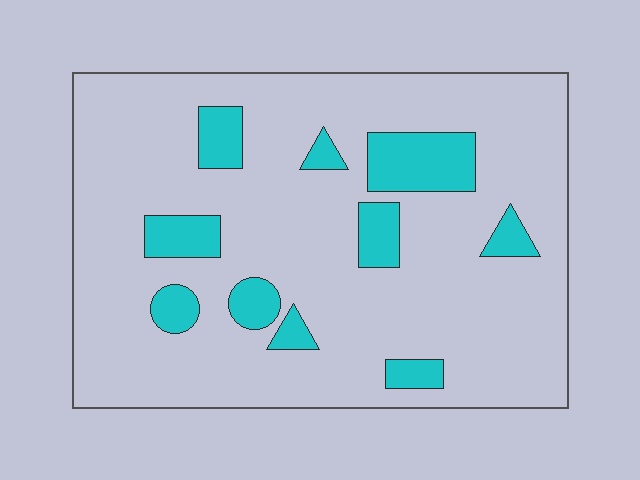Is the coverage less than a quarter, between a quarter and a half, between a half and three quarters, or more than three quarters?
Less than a quarter.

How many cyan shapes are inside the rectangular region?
10.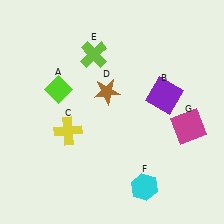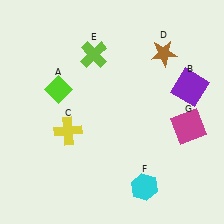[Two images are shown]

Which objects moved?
The objects that moved are: the purple square (B), the brown star (D).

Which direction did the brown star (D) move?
The brown star (D) moved right.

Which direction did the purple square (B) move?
The purple square (B) moved right.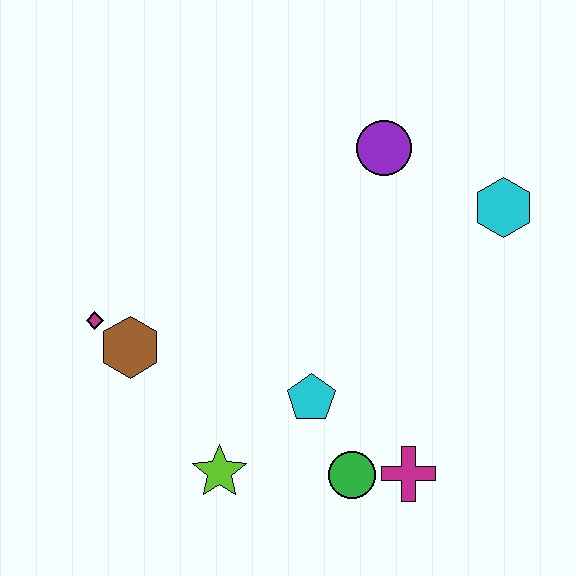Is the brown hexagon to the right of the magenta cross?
No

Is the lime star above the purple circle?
No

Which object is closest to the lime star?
The cyan pentagon is closest to the lime star.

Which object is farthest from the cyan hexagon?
The magenta diamond is farthest from the cyan hexagon.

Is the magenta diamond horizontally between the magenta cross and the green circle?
No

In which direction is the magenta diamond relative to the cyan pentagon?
The magenta diamond is to the left of the cyan pentagon.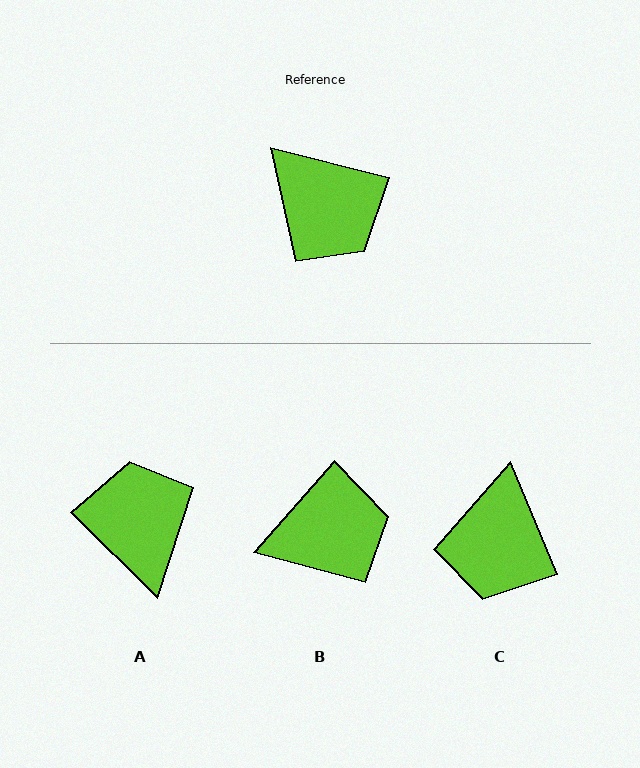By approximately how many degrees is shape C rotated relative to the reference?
Approximately 53 degrees clockwise.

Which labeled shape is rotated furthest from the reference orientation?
A, about 150 degrees away.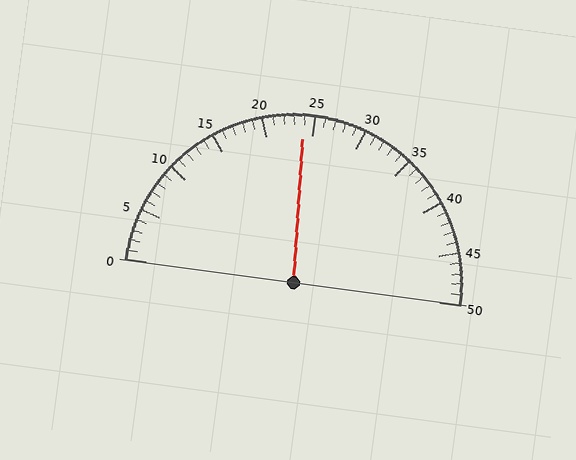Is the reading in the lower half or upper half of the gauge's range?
The reading is in the lower half of the range (0 to 50).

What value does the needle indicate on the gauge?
The needle indicates approximately 24.